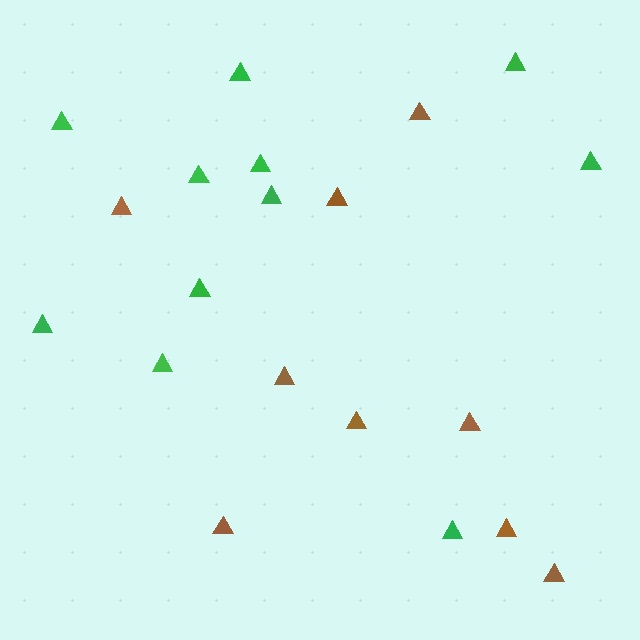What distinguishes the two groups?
There are 2 groups: one group of brown triangles (9) and one group of green triangles (11).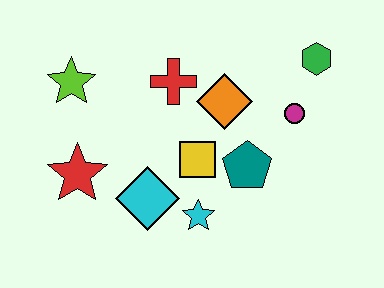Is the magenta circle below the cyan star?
No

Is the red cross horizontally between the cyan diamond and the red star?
No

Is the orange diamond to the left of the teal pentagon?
Yes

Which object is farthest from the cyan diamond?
The green hexagon is farthest from the cyan diamond.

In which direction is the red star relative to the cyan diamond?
The red star is to the left of the cyan diamond.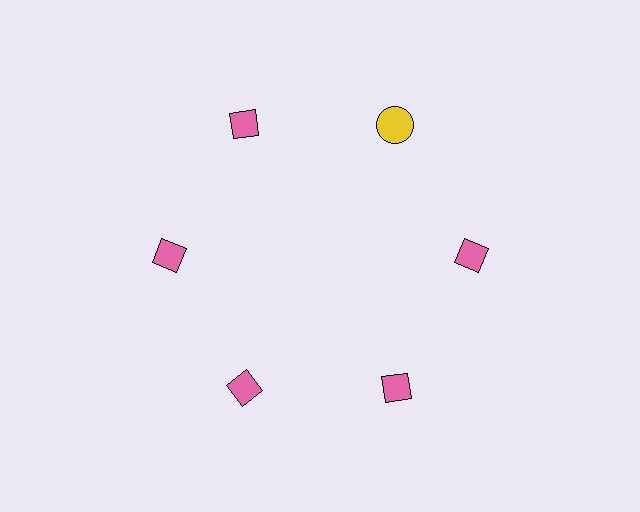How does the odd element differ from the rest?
It differs in both color (yellow instead of pink) and shape (circle instead of diamond).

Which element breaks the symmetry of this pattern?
The yellow circle at roughly the 1 o'clock position breaks the symmetry. All other shapes are pink diamonds.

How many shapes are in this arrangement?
There are 6 shapes arranged in a ring pattern.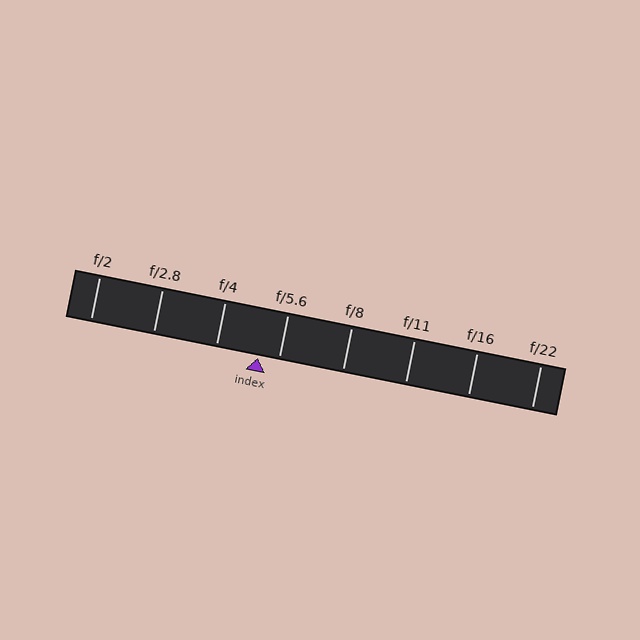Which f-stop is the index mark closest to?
The index mark is closest to f/5.6.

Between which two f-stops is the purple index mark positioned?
The index mark is between f/4 and f/5.6.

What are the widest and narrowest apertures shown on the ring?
The widest aperture shown is f/2 and the narrowest is f/22.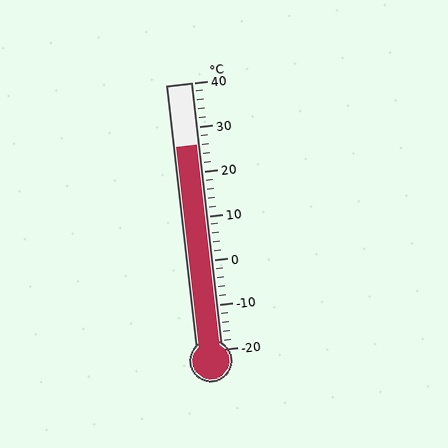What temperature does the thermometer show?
The thermometer shows approximately 26°C.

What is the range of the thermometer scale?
The thermometer scale ranges from -20°C to 40°C.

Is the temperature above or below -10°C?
The temperature is above -10°C.